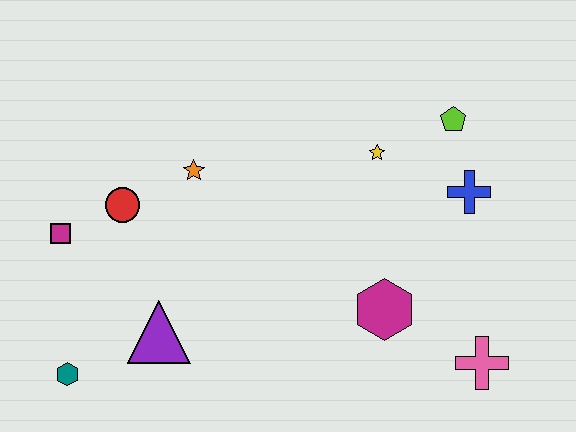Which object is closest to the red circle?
The magenta square is closest to the red circle.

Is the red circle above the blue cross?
No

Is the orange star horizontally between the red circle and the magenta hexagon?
Yes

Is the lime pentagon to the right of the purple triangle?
Yes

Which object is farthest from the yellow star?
The teal hexagon is farthest from the yellow star.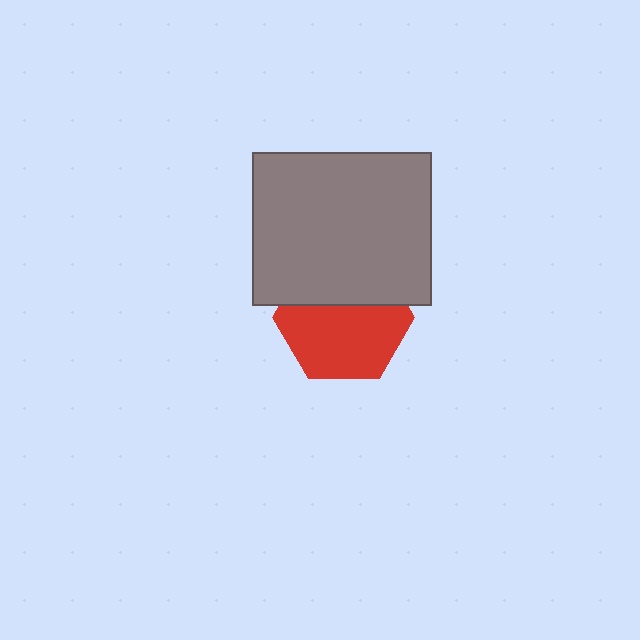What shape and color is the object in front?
The object in front is a gray rectangle.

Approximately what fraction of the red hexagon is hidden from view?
Roughly 38% of the red hexagon is hidden behind the gray rectangle.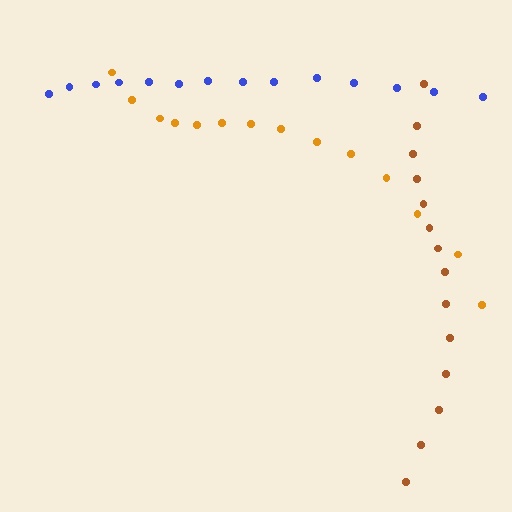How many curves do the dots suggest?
There are 3 distinct paths.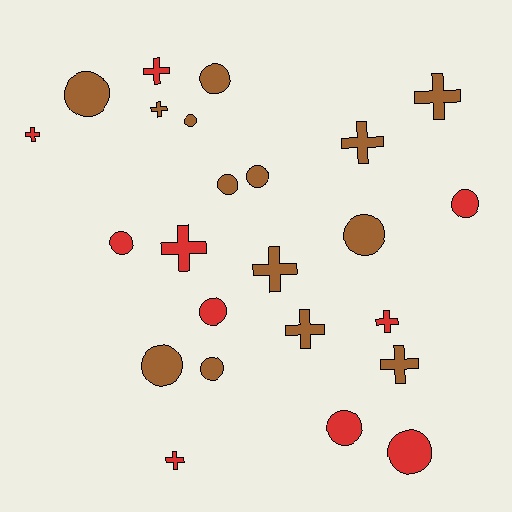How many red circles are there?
There are 5 red circles.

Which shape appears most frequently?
Circle, with 13 objects.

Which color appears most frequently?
Brown, with 14 objects.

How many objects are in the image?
There are 24 objects.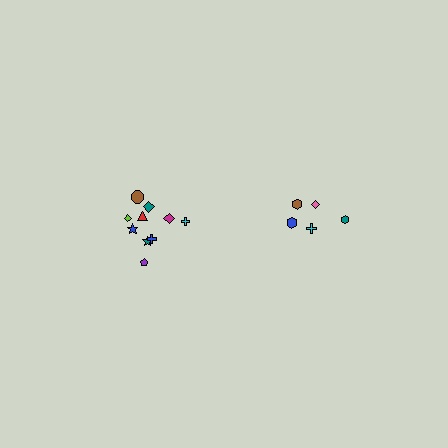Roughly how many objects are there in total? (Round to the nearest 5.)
Roughly 15 objects in total.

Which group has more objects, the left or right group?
The left group.